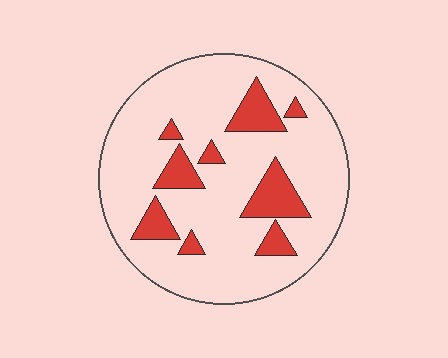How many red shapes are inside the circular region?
9.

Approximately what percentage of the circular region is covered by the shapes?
Approximately 20%.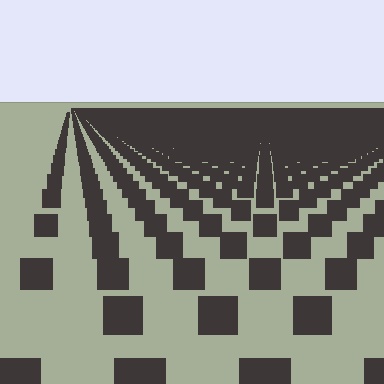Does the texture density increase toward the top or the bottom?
Density increases toward the top.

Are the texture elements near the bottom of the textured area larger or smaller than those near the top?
Larger. Near the bottom, elements are closer to the viewer and appear at a bigger on-screen size.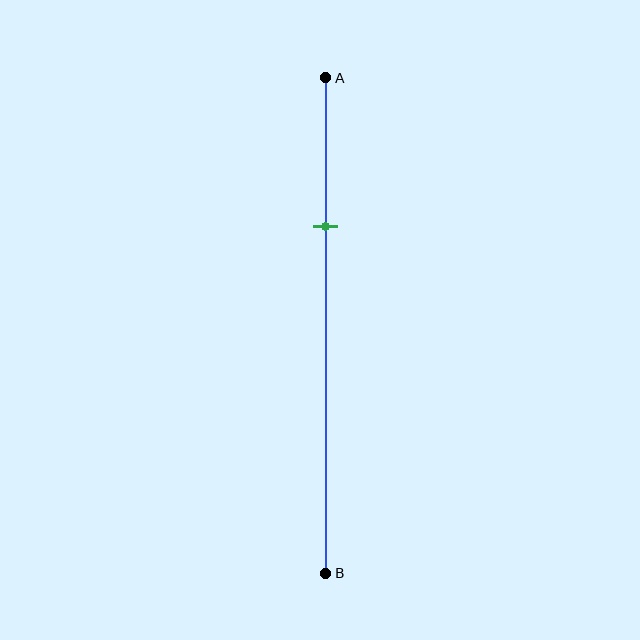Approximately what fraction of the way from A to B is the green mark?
The green mark is approximately 30% of the way from A to B.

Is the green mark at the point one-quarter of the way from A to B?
No, the mark is at about 30% from A, not at the 25% one-quarter point.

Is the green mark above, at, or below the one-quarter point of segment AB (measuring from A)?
The green mark is below the one-quarter point of segment AB.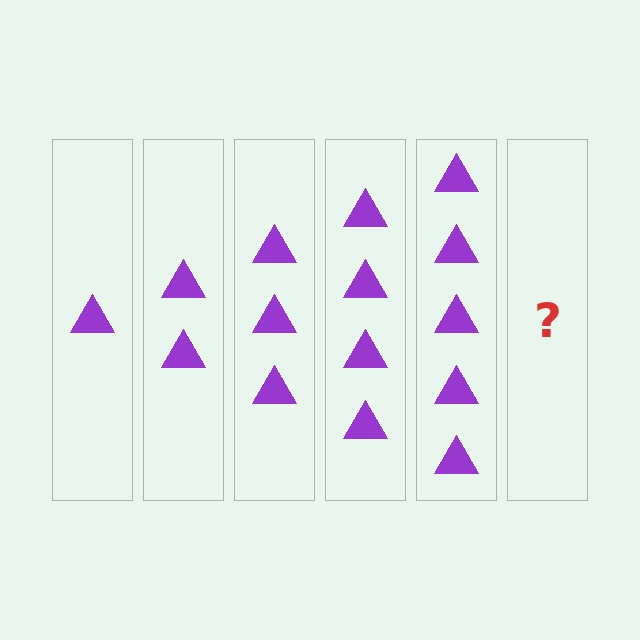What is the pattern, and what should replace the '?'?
The pattern is that each step adds one more triangle. The '?' should be 6 triangles.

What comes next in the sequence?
The next element should be 6 triangles.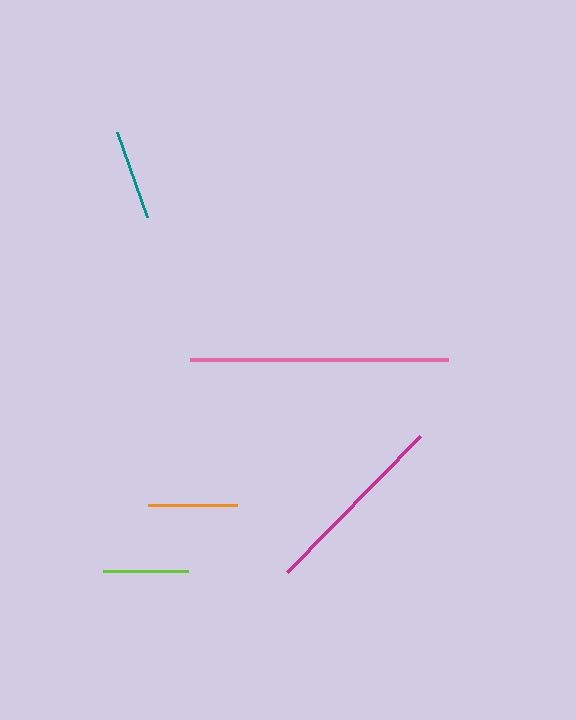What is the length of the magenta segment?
The magenta segment is approximately 190 pixels long.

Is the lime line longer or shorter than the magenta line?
The magenta line is longer than the lime line.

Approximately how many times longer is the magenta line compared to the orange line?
The magenta line is approximately 2.1 times the length of the orange line.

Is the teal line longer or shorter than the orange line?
The teal line is longer than the orange line.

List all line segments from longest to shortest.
From longest to shortest: pink, magenta, teal, orange, lime.